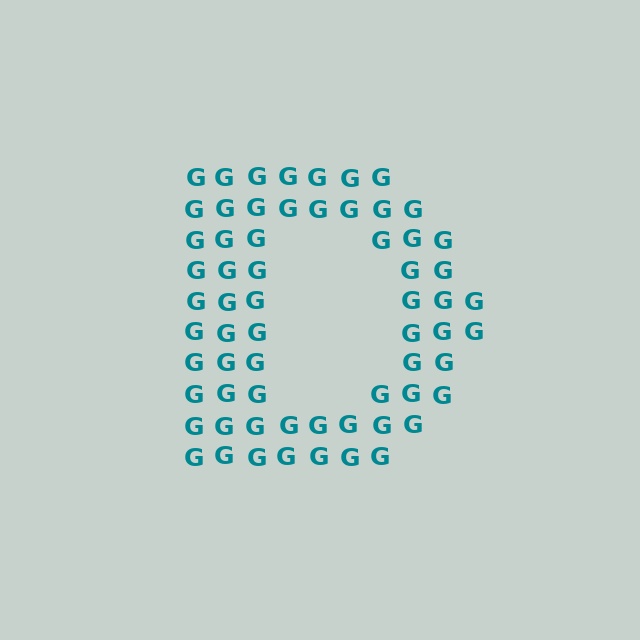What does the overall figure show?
The overall figure shows the letter D.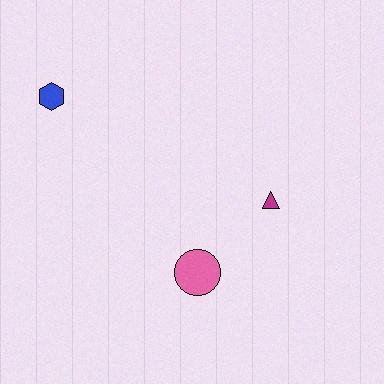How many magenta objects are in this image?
There is 1 magenta object.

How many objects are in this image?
There are 3 objects.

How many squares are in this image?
There are no squares.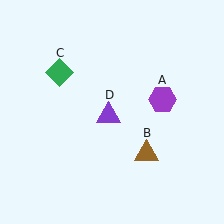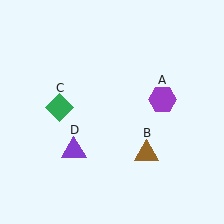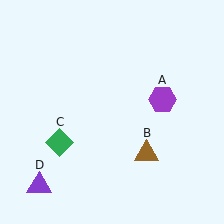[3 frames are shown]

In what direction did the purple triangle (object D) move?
The purple triangle (object D) moved down and to the left.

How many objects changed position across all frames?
2 objects changed position: green diamond (object C), purple triangle (object D).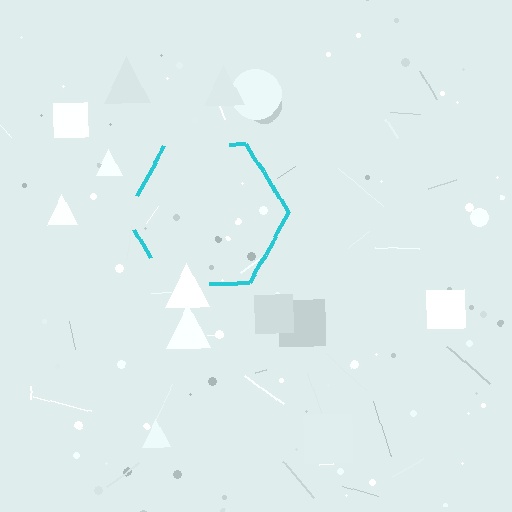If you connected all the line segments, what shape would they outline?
They would outline a hexagon.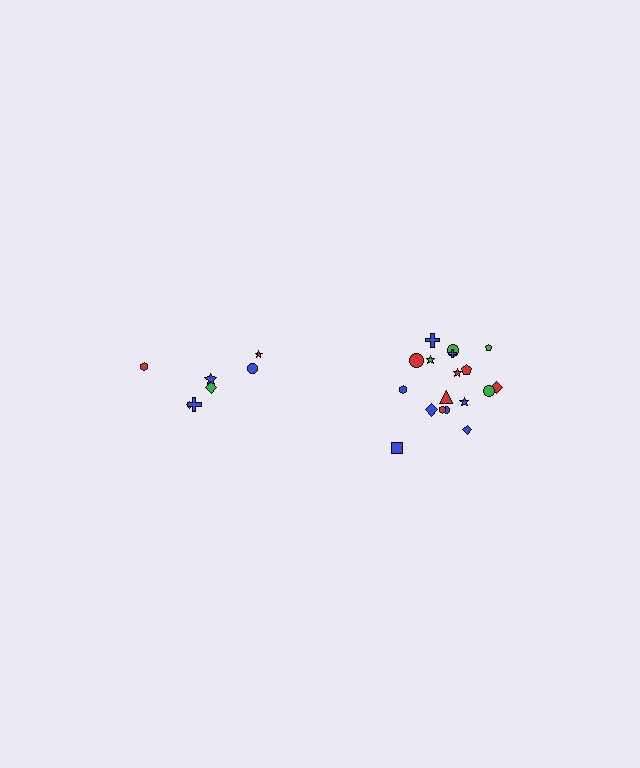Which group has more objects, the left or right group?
The right group.